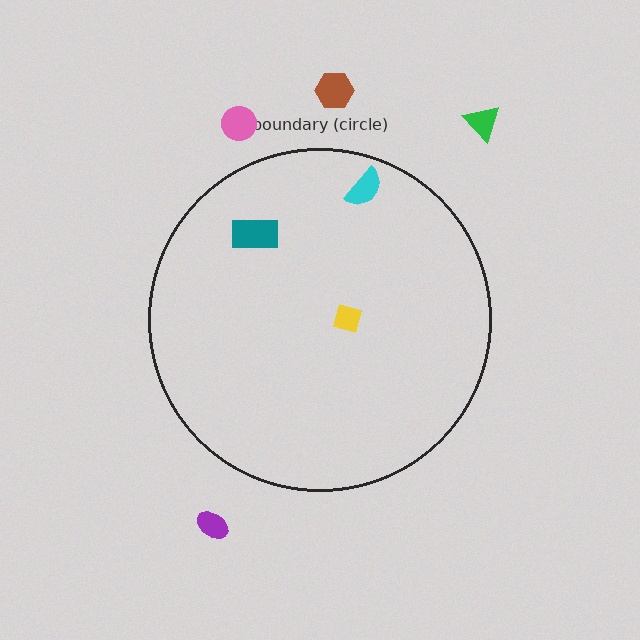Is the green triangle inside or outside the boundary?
Outside.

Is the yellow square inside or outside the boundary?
Inside.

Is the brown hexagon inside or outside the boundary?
Outside.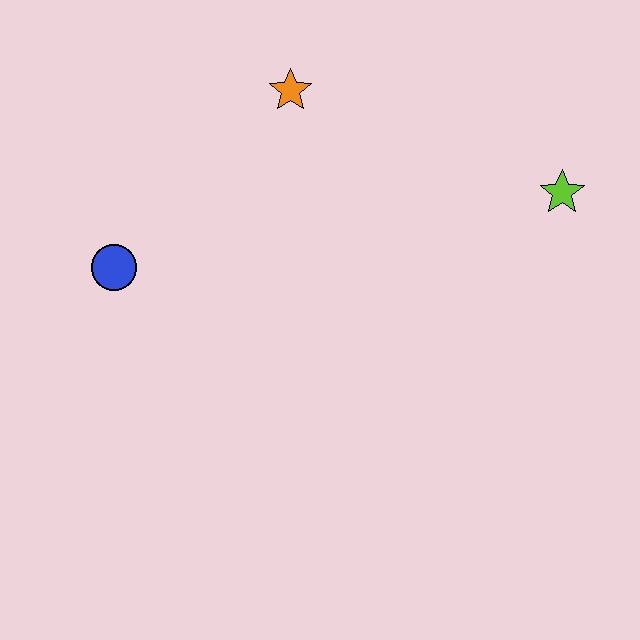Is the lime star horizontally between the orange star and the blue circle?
No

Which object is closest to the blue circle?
The orange star is closest to the blue circle.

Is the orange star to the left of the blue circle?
No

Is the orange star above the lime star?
Yes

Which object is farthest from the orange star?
The lime star is farthest from the orange star.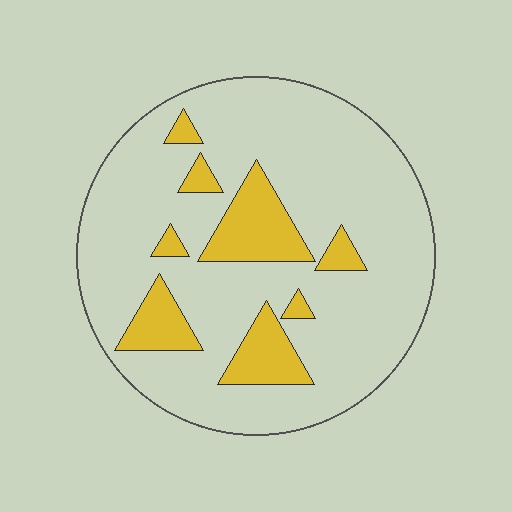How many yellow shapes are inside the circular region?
8.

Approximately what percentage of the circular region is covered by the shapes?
Approximately 20%.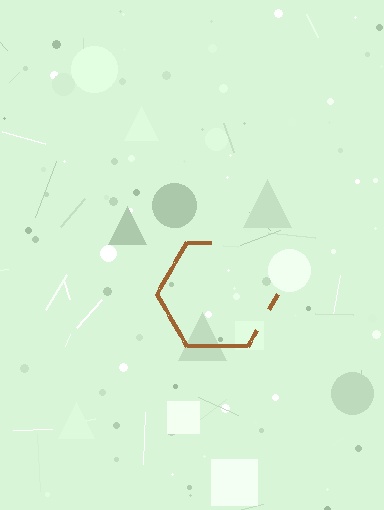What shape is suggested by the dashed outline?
The dashed outline suggests a hexagon.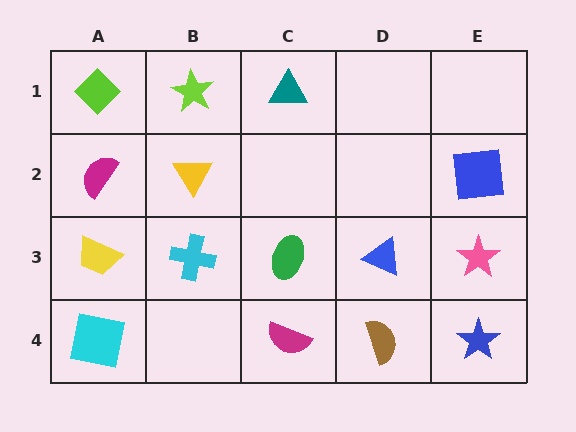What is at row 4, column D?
A brown semicircle.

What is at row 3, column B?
A cyan cross.